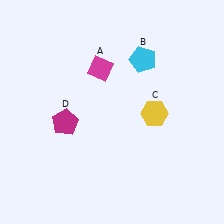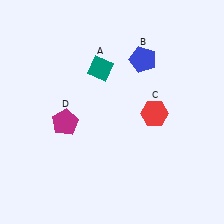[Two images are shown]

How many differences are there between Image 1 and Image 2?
There are 3 differences between the two images.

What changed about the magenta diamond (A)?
In Image 1, A is magenta. In Image 2, it changed to teal.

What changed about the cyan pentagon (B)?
In Image 1, B is cyan. In Image 2, it changed to blue.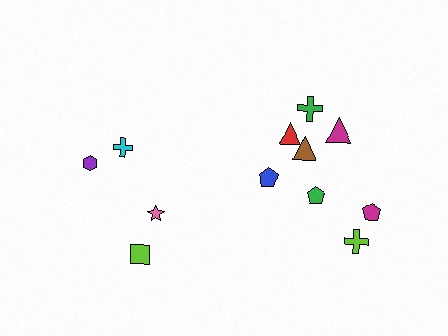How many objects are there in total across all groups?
There are 12 objects.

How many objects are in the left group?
There are 4 objects.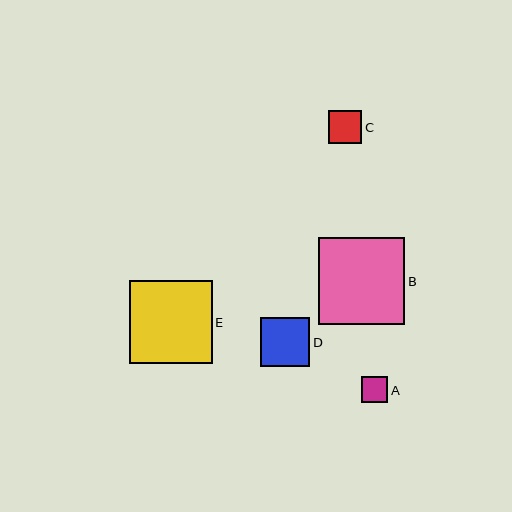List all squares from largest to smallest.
From largest to smallest: B, E, D, C, A.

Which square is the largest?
Square B is the largest with a size of approximately 86 pixels.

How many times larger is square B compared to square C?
Square B is approximately 2.6 times the size of square C.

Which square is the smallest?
Square A is the smallest with a size of approximately 26 pixels.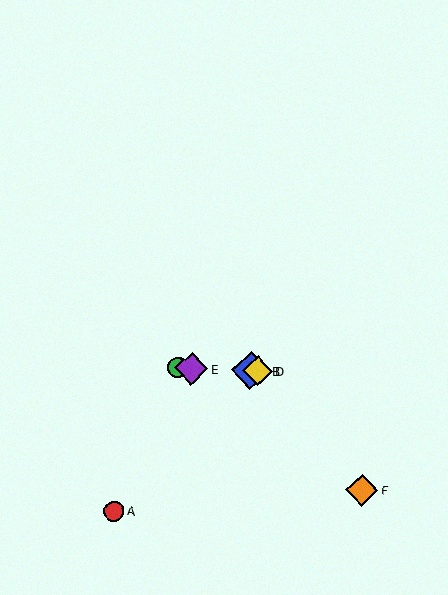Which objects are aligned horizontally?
Objects B, C, D, E are aligned horizontally.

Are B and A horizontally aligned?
No, B is at y≈371 and A is at y≈511.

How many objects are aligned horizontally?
4 objects (B, C, D, E) are aligned horizontally.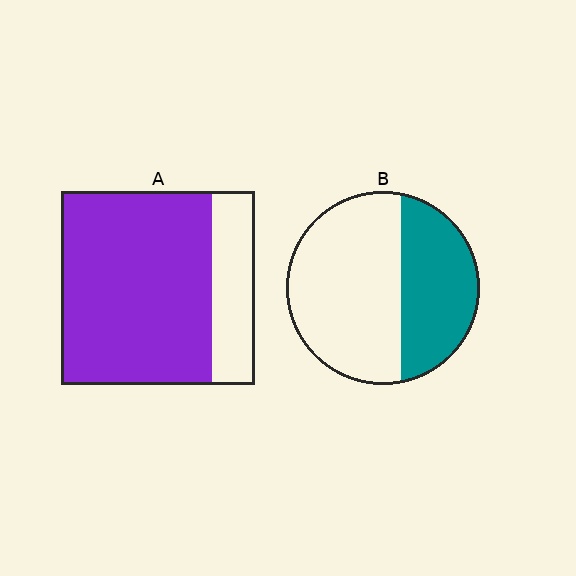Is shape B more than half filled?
No.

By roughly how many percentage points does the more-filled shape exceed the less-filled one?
By roughly 40 percentage points (A over B).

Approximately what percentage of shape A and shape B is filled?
A is approximately 80% and B is approximately 40%.